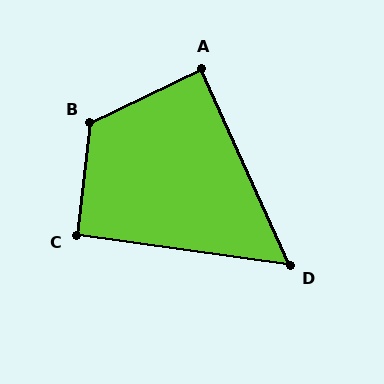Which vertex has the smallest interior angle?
D, at approximately 57 degrees.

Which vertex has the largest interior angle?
B, at approximately 123 degrees.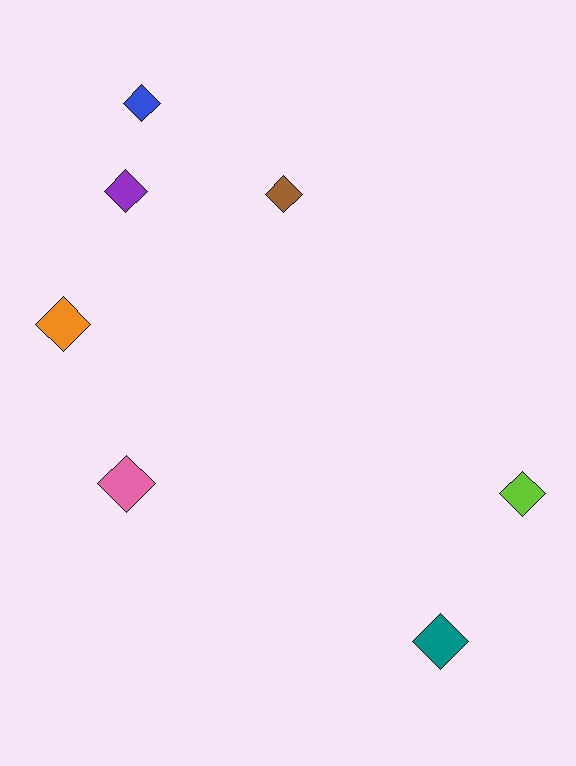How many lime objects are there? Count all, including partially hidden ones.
There is 1 lime object.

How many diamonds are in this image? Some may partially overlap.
There are 7 diamonds.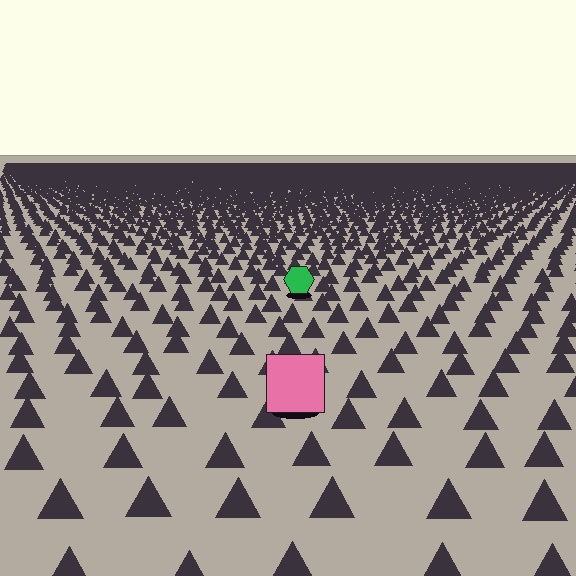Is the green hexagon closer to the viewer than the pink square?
No. The pink square is closer — you can tell from the texture gradient: the ground texture is coarser near it.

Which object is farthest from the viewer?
The green hexagon is farthest from the viewer. It appears smaller and the ground texture around it is denser.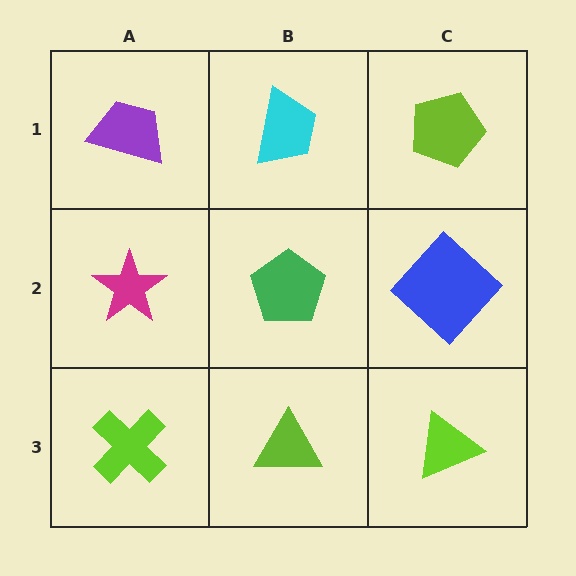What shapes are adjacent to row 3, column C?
A blue diamond (row 2, column C), a lime triangle (row 3, column B).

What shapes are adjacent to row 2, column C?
A lime pentagon (row 1, column C), a lime triangle (row 3, column C), a green pentagon (row 2, column B).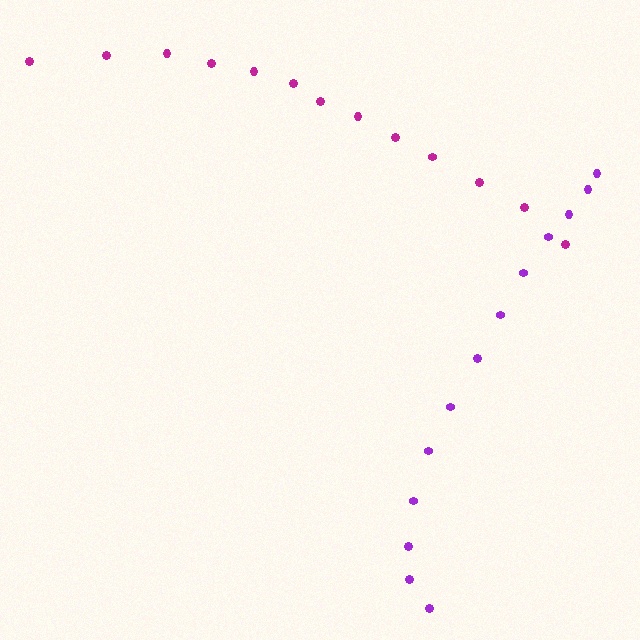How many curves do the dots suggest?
There are 2 distinct paths.